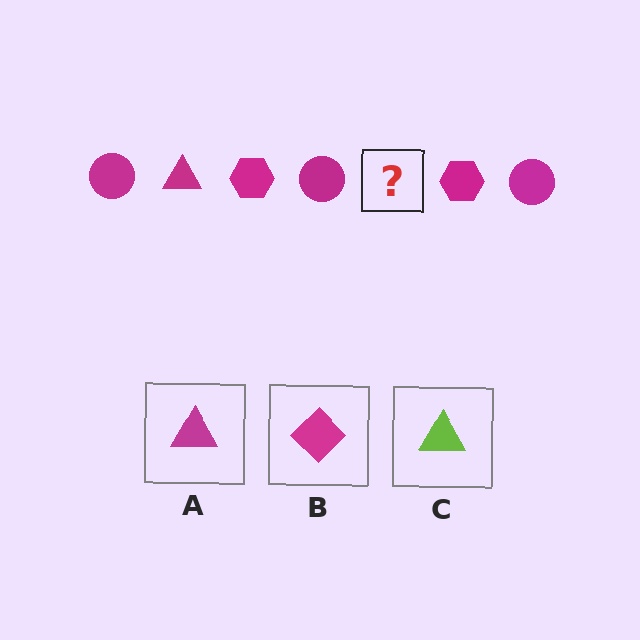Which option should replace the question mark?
Option A.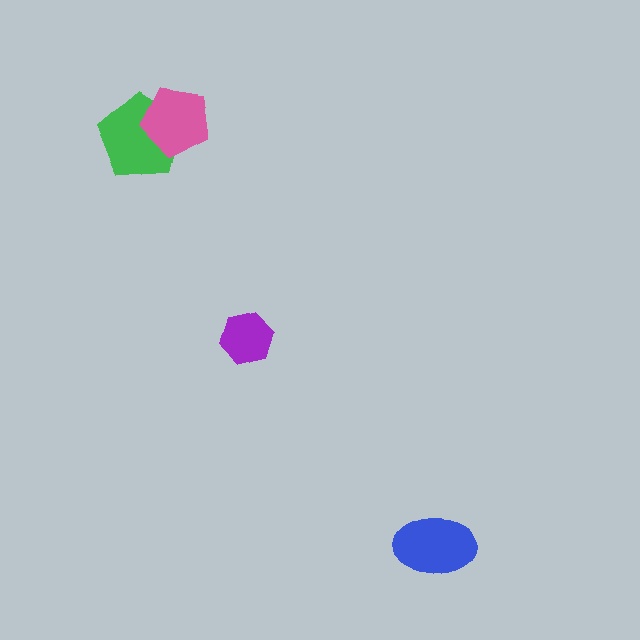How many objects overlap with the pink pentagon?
1 object overlaps with the pink pentagon.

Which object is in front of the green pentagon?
The pink pentagon is in front of the green pentagon.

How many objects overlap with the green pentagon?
1 object overlaps with the green pentagon.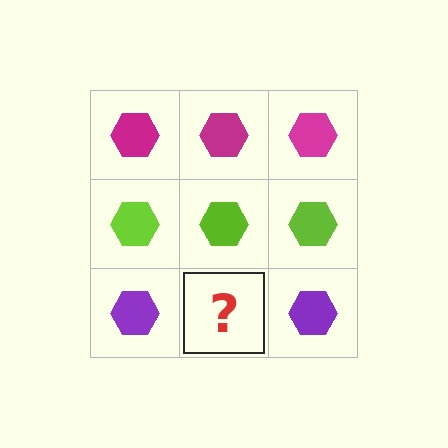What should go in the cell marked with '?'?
The missing cell should contain a purple hexagon.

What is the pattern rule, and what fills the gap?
The rule is that each row has a consistent color. The gap should be filled with a purple hexagon.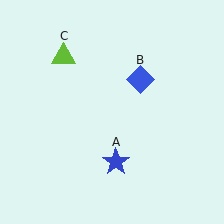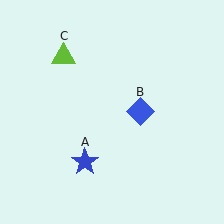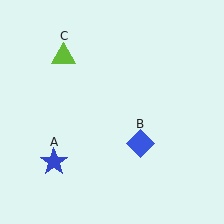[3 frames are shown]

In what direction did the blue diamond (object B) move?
The blue diamond (object B) moved down.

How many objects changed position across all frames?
2 objects changed position: blue star (object A), blue diamond (object B).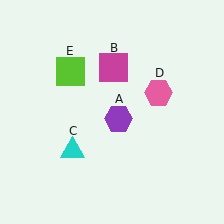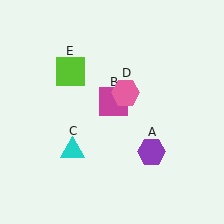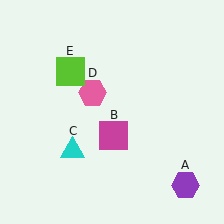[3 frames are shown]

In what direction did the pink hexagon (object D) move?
The pink hexagon (object D) moved left.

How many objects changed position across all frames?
3 objects changed position: purple hexagon (object A), magenta square (object B), pink hexagon (object D).